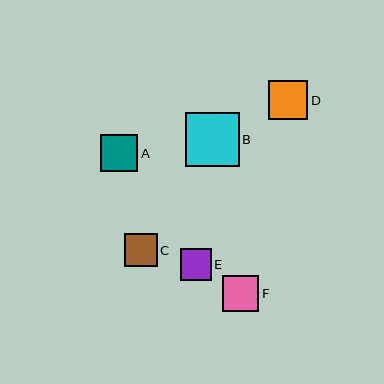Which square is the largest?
Square B is the largest with a size of approximately 54 pixels.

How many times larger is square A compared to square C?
Square A is approximately 1.1 times the size of square C.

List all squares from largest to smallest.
From largest to smallest: B, D, A, F, C, E.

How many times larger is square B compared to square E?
Square B is approximately 1.7 times the size of square E.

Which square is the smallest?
Square E is the smallest with a size of approximately 31 pixels.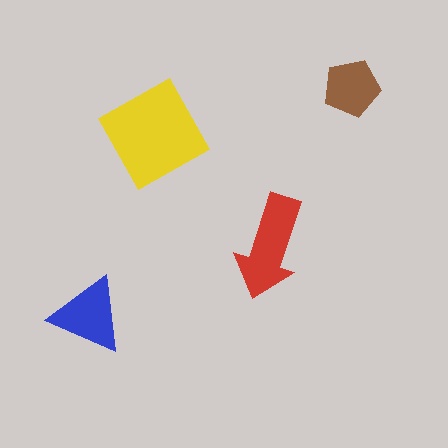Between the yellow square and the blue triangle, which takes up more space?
The yellow square.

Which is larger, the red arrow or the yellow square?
The yellow square.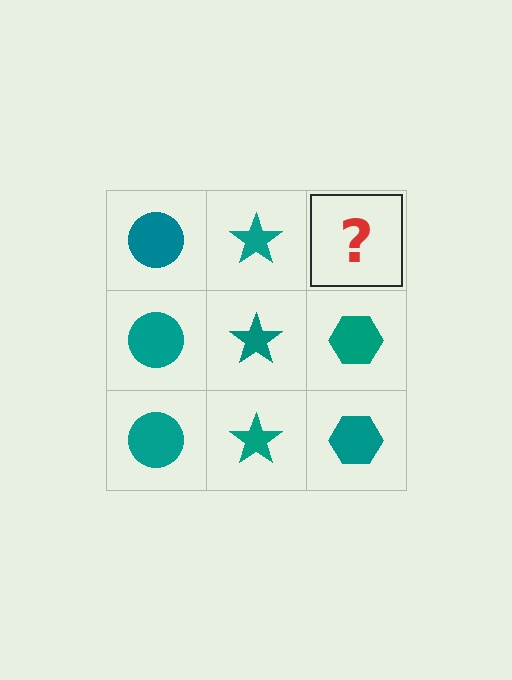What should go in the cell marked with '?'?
The missing cell should contain a teal hexagon.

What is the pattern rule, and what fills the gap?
The rule is that each column has a consistent shape. The gap should be filled with a teal hexagon.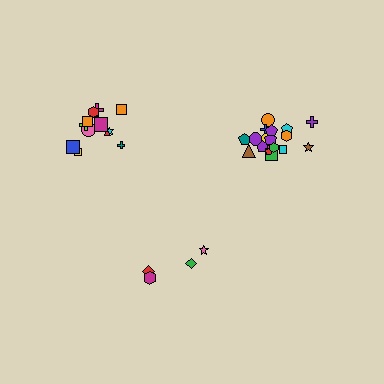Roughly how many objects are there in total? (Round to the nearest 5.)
Roughly 35 objects in total.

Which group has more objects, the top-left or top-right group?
The top-right group.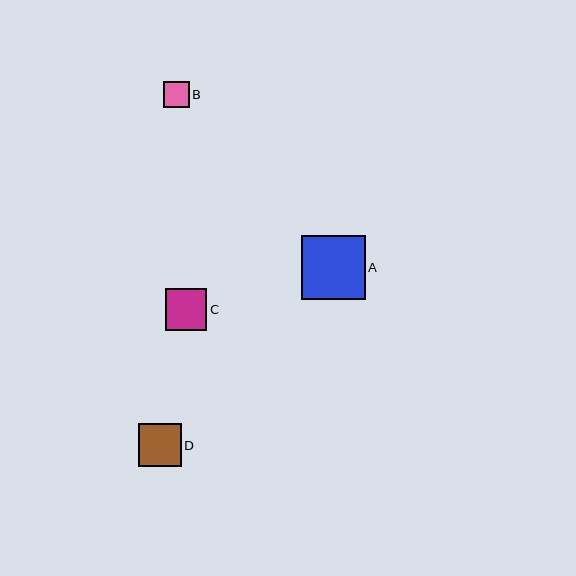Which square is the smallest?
Square B is the smallest with a size of approximately 26 pixels.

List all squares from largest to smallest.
From largest to smallest: A, D, C, B.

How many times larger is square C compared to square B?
Square C is approximately 1.6 times the size of square B.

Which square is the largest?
Square A is the largest with a size of approximately 64 pixels.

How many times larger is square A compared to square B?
Square A is approximately 2.5 times the size of square B.